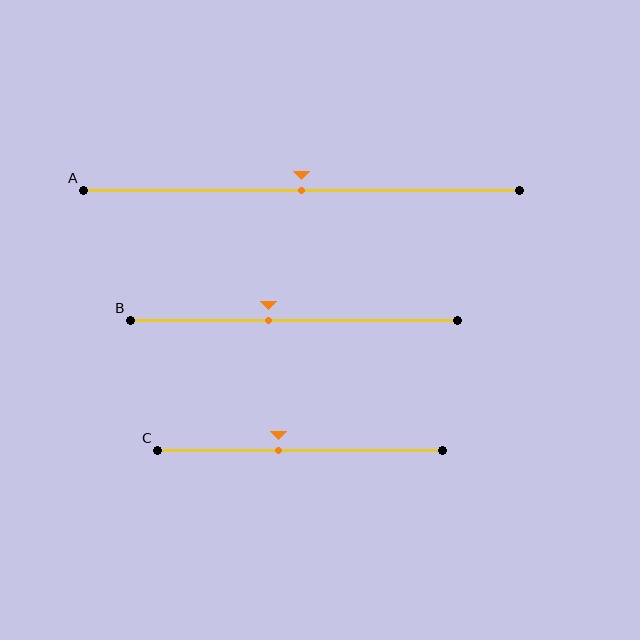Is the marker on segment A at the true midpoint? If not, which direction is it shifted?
Yes, the marker on segment A is at the true midpoint.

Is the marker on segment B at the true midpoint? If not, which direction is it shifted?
No, the marker on segment B is shifted to the left by about 8% of the segment length.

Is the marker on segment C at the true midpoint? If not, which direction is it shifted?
No, the marker on segment C is shifted to the left by about 8% of the segment length.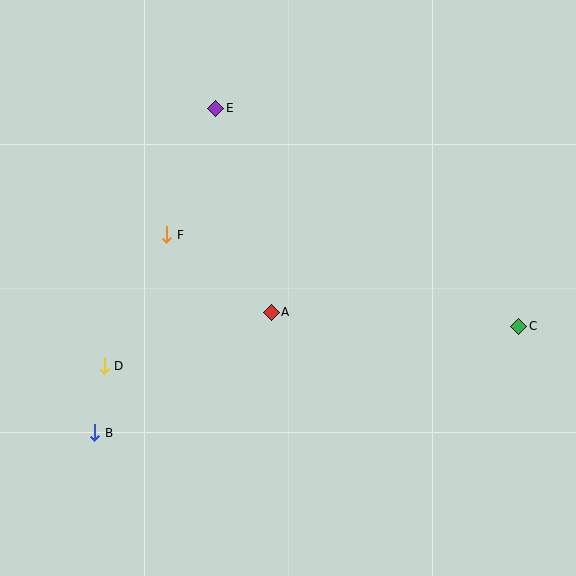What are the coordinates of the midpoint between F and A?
The midpoint between F and A is at (219, 274).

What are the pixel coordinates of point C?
Point C is at (519, 326).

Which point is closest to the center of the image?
Point A at (271, 312) is closest to the center.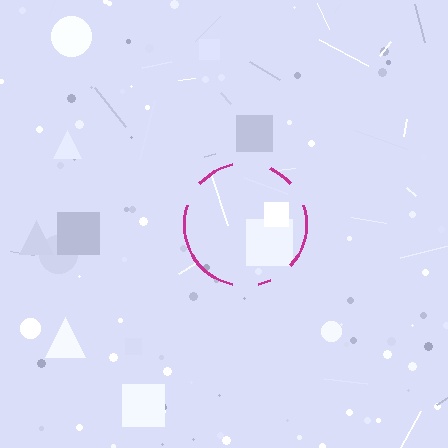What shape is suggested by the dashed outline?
The dashed outline suggests a circle.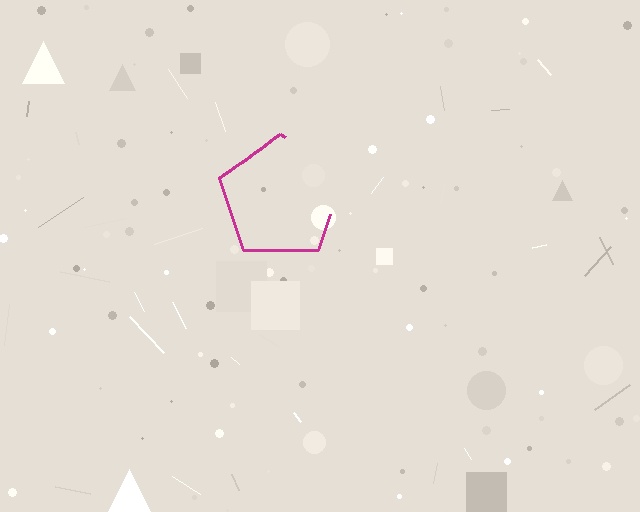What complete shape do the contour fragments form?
The contour fragments form a pentagon.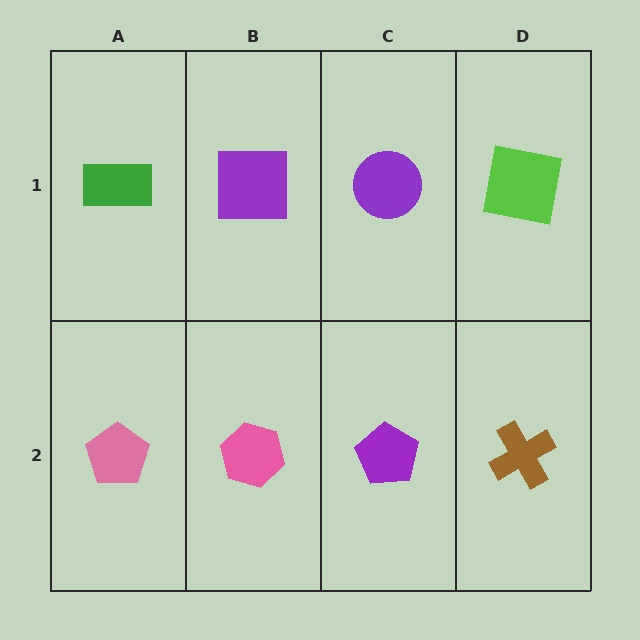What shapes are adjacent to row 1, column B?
A pink hexagon (row 2, column B), a green rectangle (row 1, column A), a purple circle (row 1, column C).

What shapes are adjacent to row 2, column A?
A green rectangle (row 1, column A), a pink hexagon (row 2, column B).